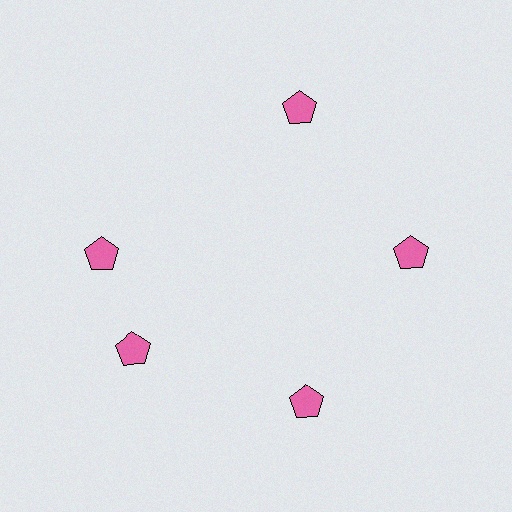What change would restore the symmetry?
The symmetry would be restored by rotating it back into even spacing with its neighbors so that all 5 pentagons sit at equal angles and equal distance from the center.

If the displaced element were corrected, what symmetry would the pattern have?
It would have 5-fold rotational symmetry — the pattern would map onto itself every 72 degrees.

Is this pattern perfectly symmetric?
No. The 5 pink pentagons are arranged in a ring, but one element near the 10 o'clock position is rotated out of alignment along the ring, breaking the 5-fold rotational symmetry.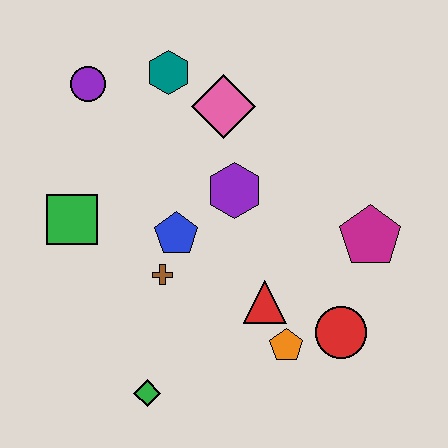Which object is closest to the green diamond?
The brown cross is closest to the green diamond.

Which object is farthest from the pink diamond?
The green diamond is farthest from the pink diamond.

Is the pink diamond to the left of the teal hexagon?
No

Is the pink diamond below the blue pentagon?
No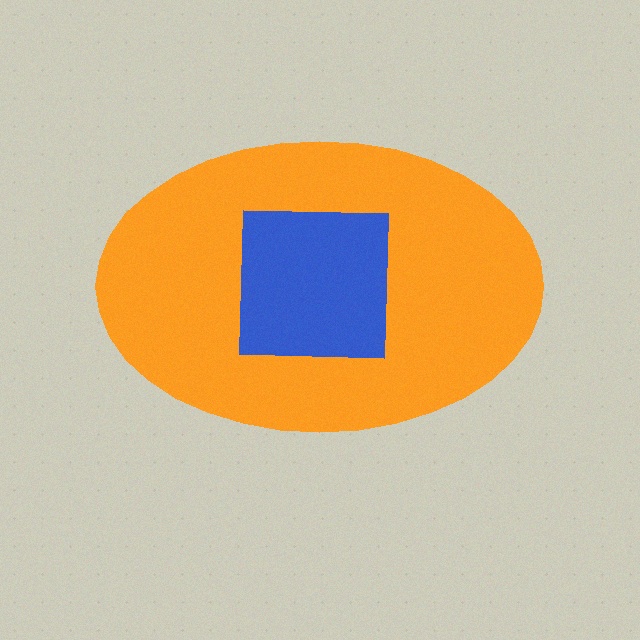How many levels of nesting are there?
2.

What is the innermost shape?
The blue square.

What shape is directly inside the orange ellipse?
The blue square.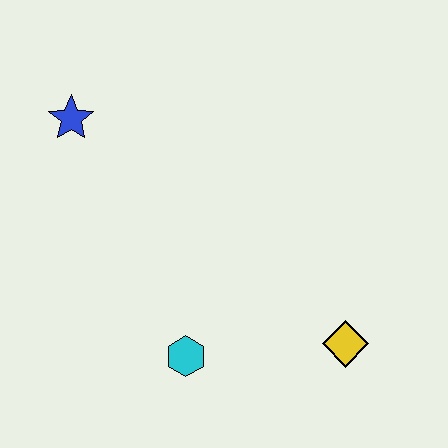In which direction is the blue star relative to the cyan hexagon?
The blue star is above the cyan hexagon.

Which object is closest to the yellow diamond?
The cyan hexagon is closest to the yellow diamond.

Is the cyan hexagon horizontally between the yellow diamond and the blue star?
Yes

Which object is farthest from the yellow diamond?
The blue star is farthest from the yellow diamond.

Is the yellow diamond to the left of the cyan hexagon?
No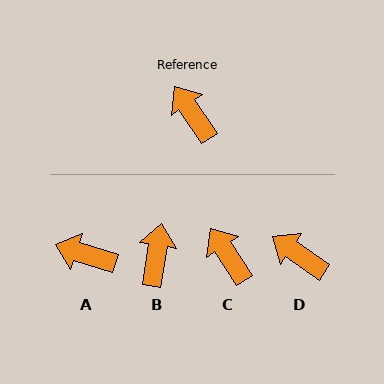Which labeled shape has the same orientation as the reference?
C.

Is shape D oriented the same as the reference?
No, it is off by about 22 degrees.